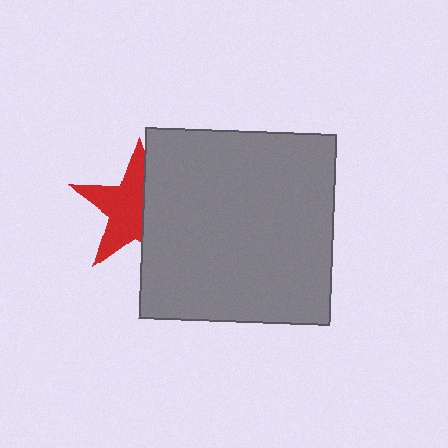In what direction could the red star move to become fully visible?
The red star could move left. That would shift it out from behind the gray square entirely.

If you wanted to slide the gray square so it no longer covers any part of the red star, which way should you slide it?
Slide it right — that is the most direct way to separate the two shapes.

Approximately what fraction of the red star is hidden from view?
Roughly 42% of the red star is hidden behind the gray square.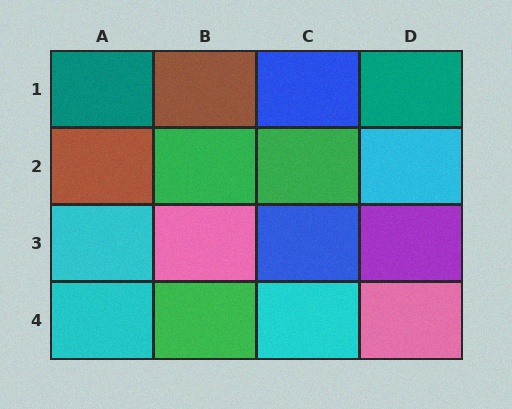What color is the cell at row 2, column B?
Green.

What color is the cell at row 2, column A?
Brown.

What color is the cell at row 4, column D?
Pink.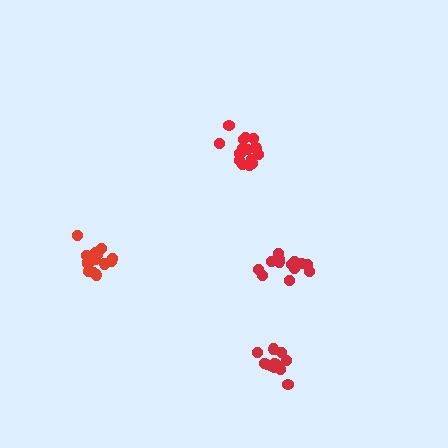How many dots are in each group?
Group 1: 13 dots, Group 2: 15 dots, Group 3: 15 dots, Group 4: 12 dots (55 total).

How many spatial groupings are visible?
There are 4 spatial groupings.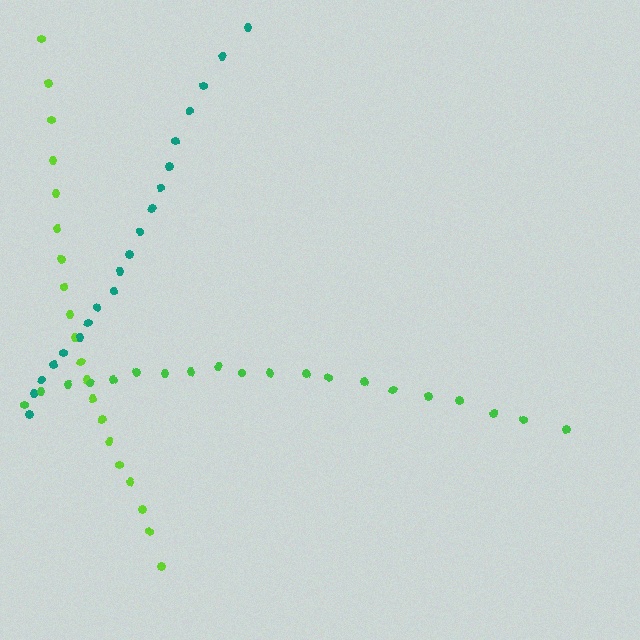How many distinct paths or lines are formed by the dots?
There are 3 distinct paths.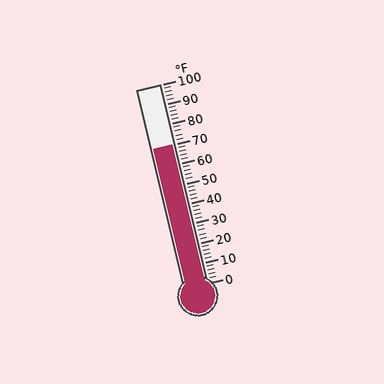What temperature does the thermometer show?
The thermometer shows approximately 70°F.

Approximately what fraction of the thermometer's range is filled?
The thermometer is filled to approximately 70% of its range.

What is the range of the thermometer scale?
The thermometer scale ranges from 0°F to 100°F.